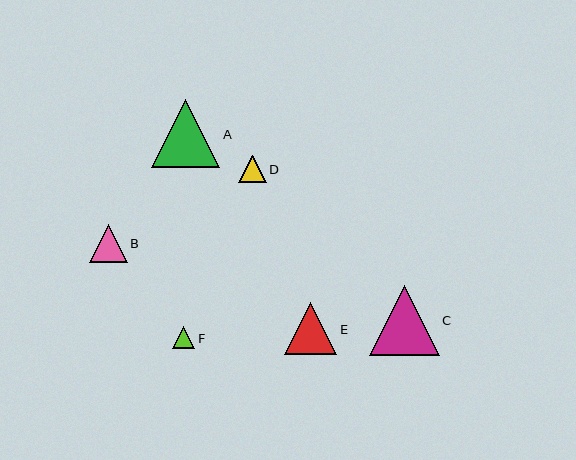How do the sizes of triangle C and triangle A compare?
Triangle C and triangle A are approximately the same size.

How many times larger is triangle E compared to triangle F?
Triangle E is approximately 2.3 times the size of triangle F.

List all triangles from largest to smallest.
From largest to smallest: C, A, E, B, D, F.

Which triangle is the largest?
Triangle C is the largest with a size of approximately 69 pixels.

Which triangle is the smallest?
Triangle F is the smallest with a size of approximately 23 pixels.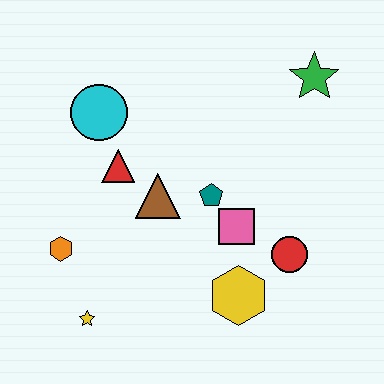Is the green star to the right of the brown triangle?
Yes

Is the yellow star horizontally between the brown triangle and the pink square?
No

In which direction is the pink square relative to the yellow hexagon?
The pink square is above the yellow hexagon.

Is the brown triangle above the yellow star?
Yes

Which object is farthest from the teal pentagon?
The yellow star is farthest from the teal pentagon.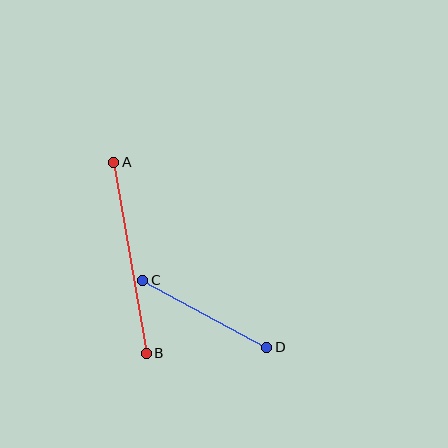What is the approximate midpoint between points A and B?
The midpoint is at approximately (130, 258) pixels.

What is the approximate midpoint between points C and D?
The midpoint is at approximately (205, 314) pixels.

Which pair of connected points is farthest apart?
Points A and B are farthest apart.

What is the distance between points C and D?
The distance is approximately 141 pixels.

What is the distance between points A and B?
The distance is approximately 194 pixels.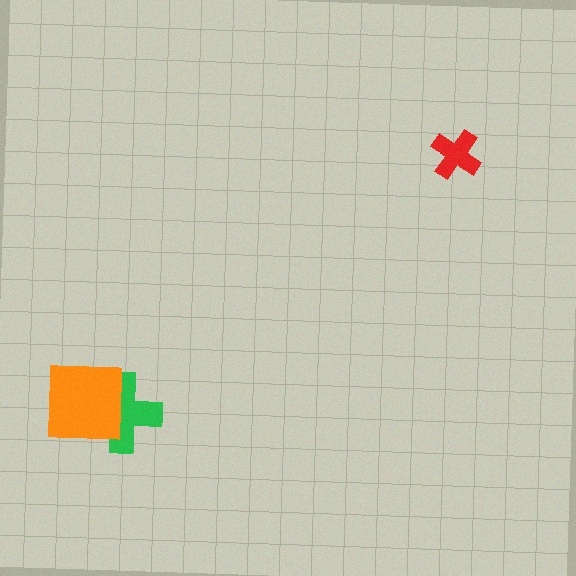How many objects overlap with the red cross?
0 objects overlap with the red cross.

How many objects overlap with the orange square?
1 object overlaps with the orange square.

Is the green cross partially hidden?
Yes, it is partially covered by another shape.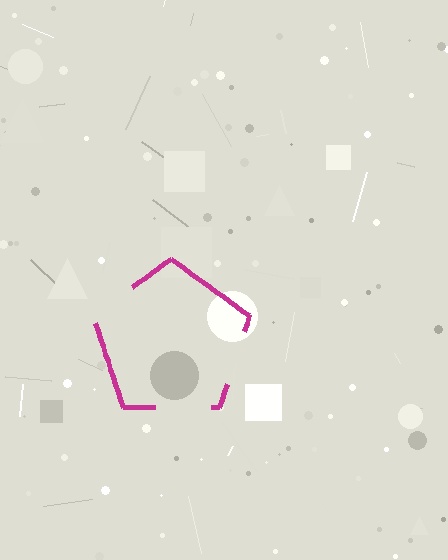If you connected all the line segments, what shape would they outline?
They would outline a pentagon.